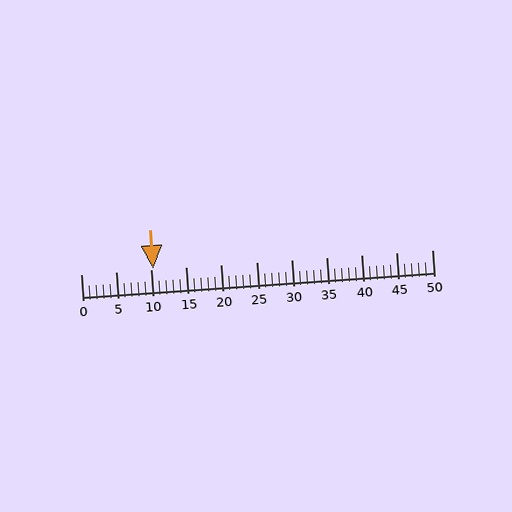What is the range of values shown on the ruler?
The ruler shows values from 0 to 50.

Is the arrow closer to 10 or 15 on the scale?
The arrow is closer to 10.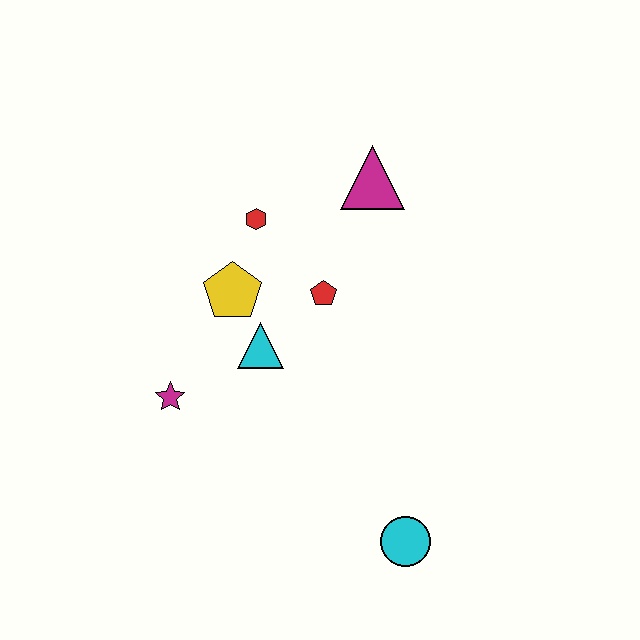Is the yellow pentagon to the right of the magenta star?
Yes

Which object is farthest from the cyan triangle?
The cyan circle is farthest from the cyan triangle.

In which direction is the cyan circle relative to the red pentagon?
The cyan circle is below the red pentagon.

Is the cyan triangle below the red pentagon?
Yes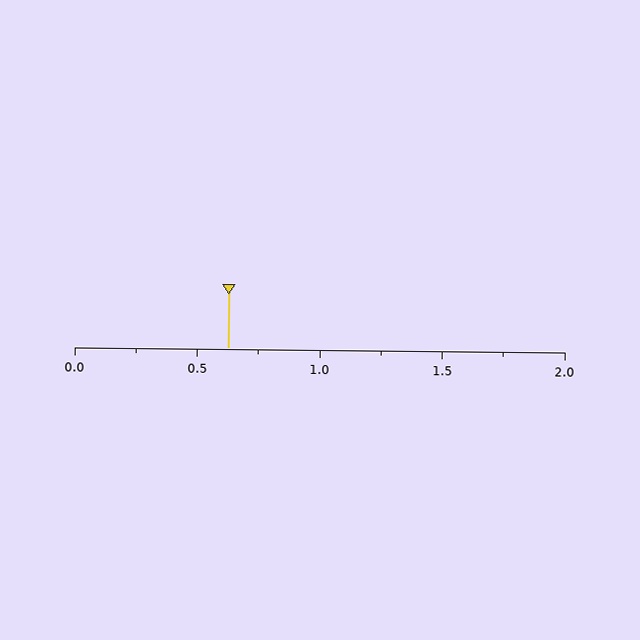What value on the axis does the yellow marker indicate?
The marker indicates approximately 0.62.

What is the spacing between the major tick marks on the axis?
The major ticks are spaced 0.5 apart.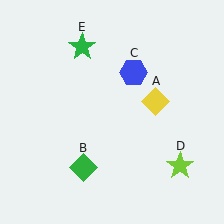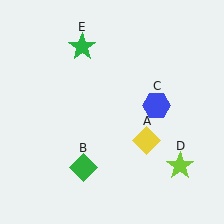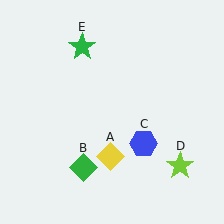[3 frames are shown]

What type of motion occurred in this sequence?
The yellow diamond (object A), blue hexagon (object C) rotated clockwise around the center of the scene.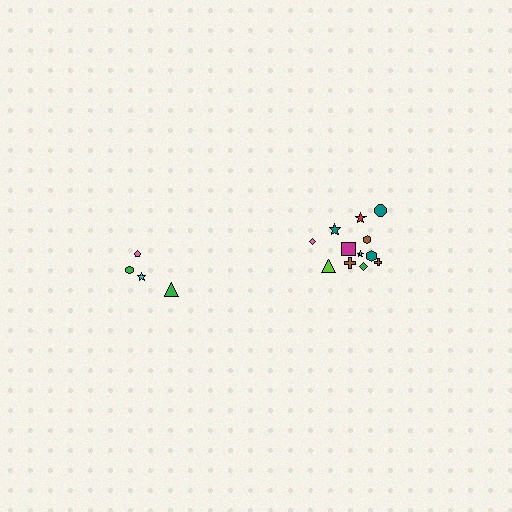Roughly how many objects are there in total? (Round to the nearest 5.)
Roughly 15 objects in total.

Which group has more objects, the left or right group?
The right group.